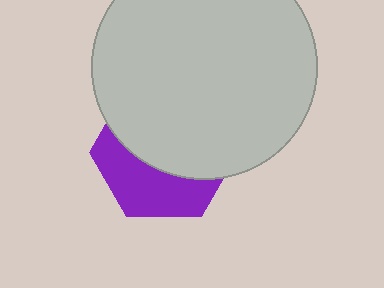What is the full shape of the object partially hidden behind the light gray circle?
The partially hidden object is a purple hexagon.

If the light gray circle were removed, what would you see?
You would see the complete purple hexagon.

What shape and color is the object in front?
The object in front is a light gray circle.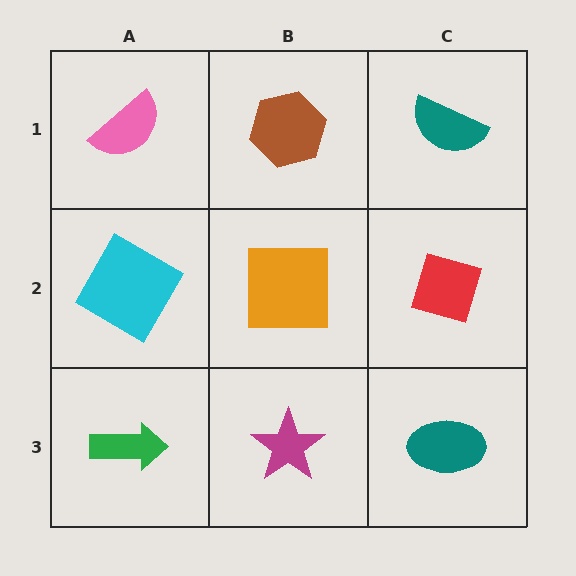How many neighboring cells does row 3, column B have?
3.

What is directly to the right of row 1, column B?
A teal semicircle.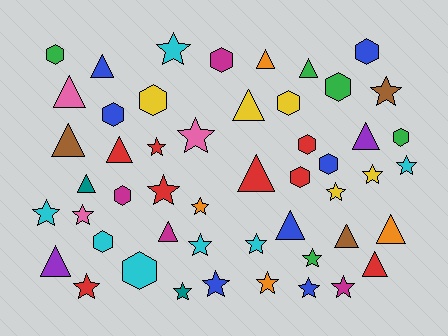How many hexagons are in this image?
There are 14 hexagons.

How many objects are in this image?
There are 50 objects.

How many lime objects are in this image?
There are no lime objects.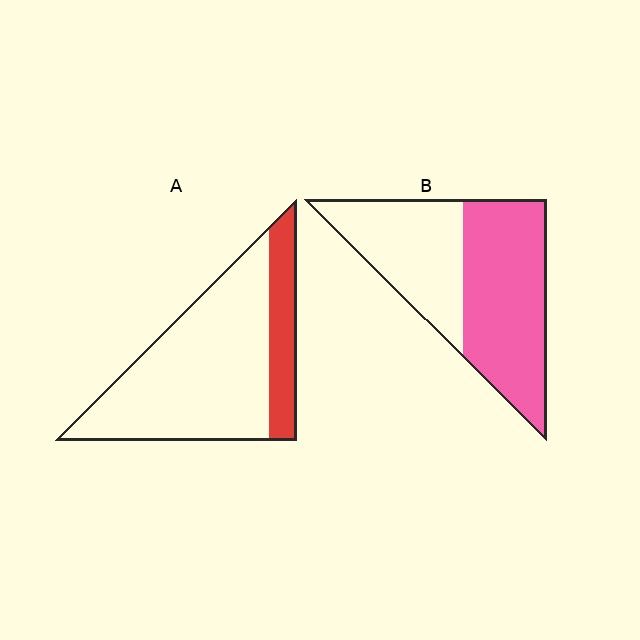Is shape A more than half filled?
No.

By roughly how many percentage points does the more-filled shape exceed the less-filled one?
By roughly 35 percentage points (B over A).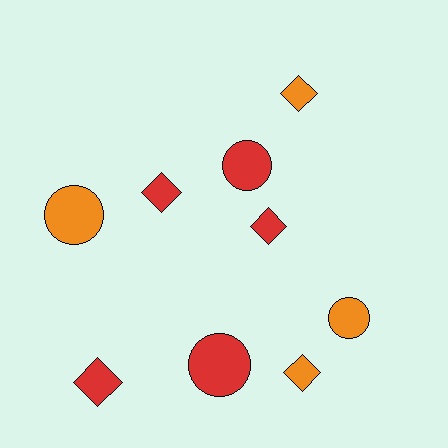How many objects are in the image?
There are 9 objects.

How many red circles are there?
There are 2 red circles.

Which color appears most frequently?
Red, with 5 objects.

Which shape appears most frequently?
Diamond, with 5 objects.